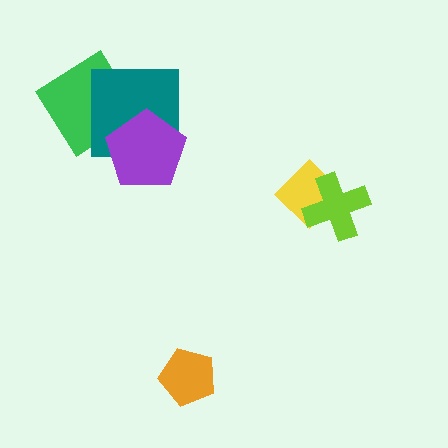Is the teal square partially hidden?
Yes, it is partially covered by another shape.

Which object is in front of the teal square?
The purple pentagon is in front of the teal square.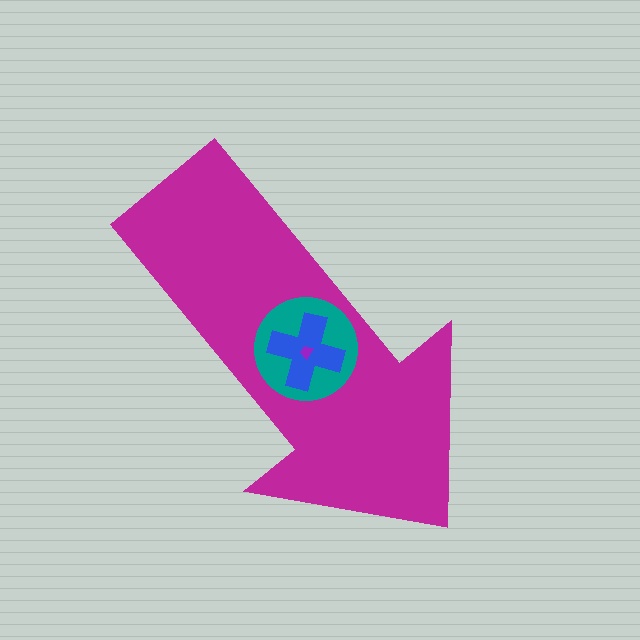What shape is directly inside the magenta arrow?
The teal circle.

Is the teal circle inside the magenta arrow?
Yes.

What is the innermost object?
The purple trapezoid.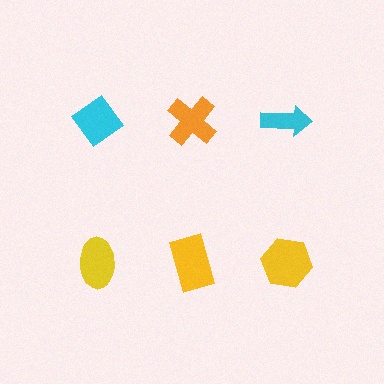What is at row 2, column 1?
A yellow ellipse.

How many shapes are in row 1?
3 shapes.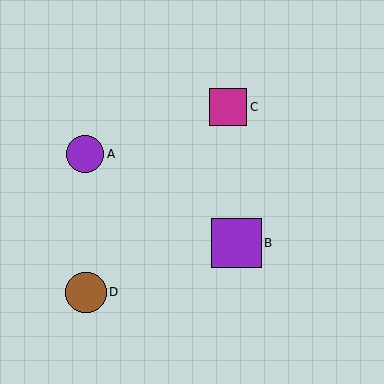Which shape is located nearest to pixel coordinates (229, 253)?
The purple square (labeled B) at (237, 243) is nearest to that location.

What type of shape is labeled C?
Shape C is a magenta square.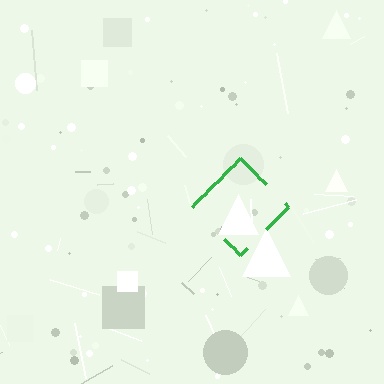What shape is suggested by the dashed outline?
The dashed outline suggests a diamond.